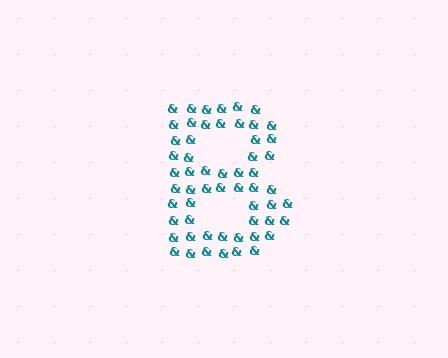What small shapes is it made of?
It is made of small ampersands.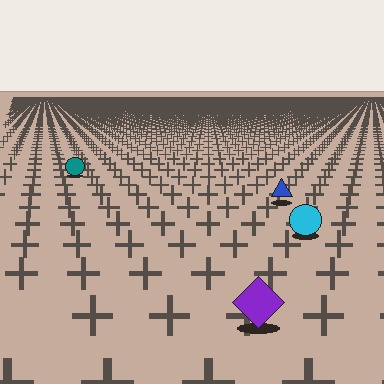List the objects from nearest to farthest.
From nearest to farthest: the purple diamond, the cyan circle, the blue triangle, the teal circle.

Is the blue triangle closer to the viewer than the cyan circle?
No. The cyan circle is closer — you can tell from the texture gradient: the ground texture is coarser near it.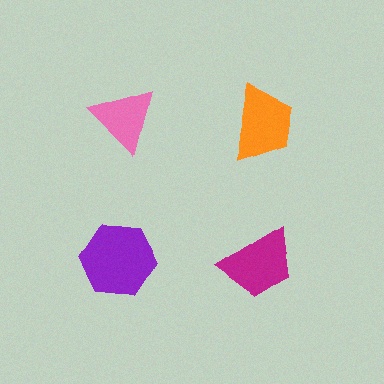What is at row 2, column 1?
A purple hexagon.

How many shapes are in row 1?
2 shapes.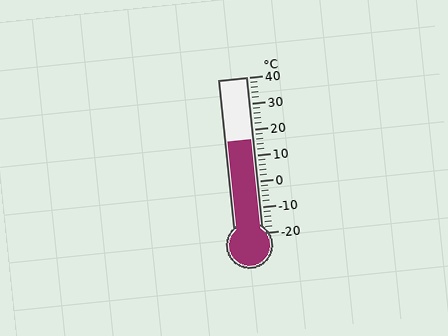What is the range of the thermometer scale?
The thermometer scale ranges from -20°C to 40°C.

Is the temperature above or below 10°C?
The temperature is above 10°C.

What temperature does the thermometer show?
The thermometer shows approximately 16°C.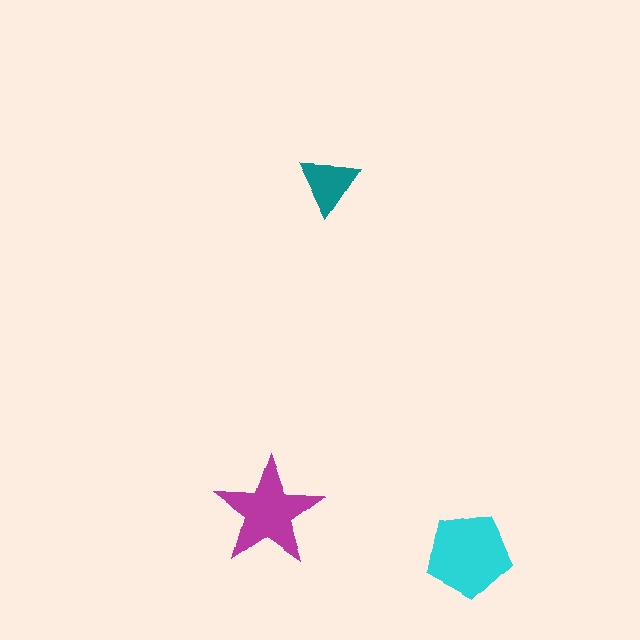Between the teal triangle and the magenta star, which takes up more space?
The magenta star.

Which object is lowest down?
The cyan pentagon is bottommost.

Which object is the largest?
The cyan pentagon.